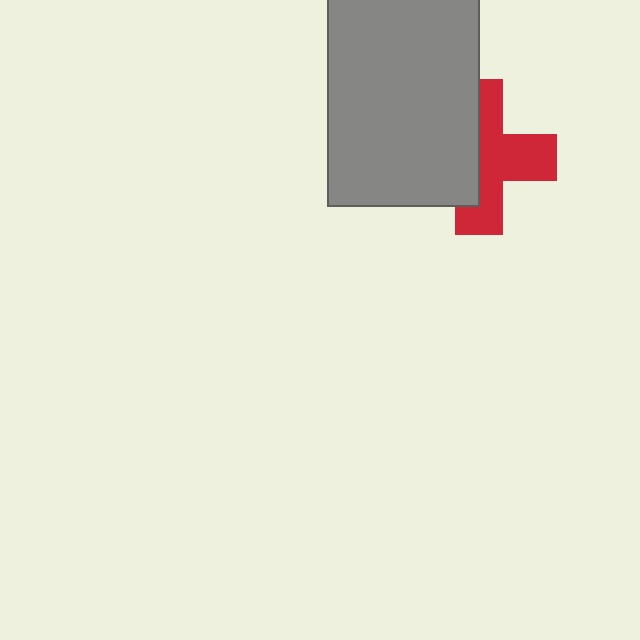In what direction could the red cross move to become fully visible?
The red cross could move right. That would shift it out from behind the gray rectangle entirely.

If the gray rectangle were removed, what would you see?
You would see the complete red cross.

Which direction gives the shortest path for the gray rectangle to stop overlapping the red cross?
Moving left gives the shortest separation.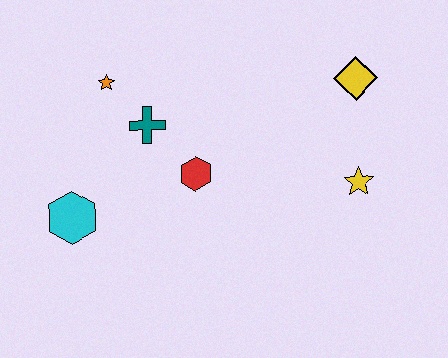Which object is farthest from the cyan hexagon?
The yellow diamond is farthest from the cyan hexagon.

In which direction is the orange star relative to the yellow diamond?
The orange star is to the left of the yellow diamond.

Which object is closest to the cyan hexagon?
The teal cross is closest to the cyan hexagon.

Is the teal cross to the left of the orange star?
No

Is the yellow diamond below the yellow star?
No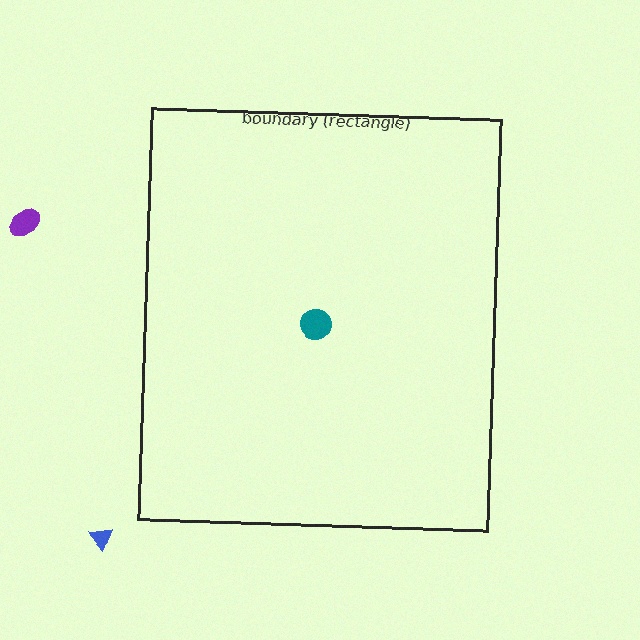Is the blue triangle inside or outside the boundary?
Outside.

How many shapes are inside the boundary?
1 inside, 2 outside.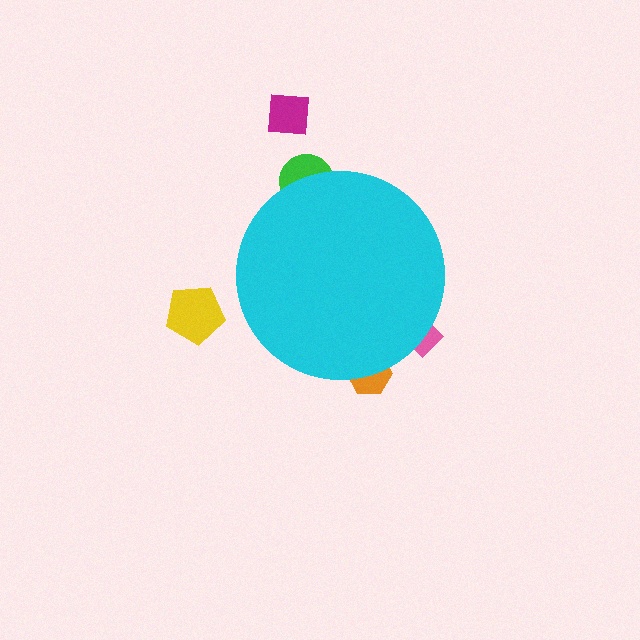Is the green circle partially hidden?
Yes, the green circle is partially hidden behind the cyan circle.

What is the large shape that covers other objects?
A cyan circle.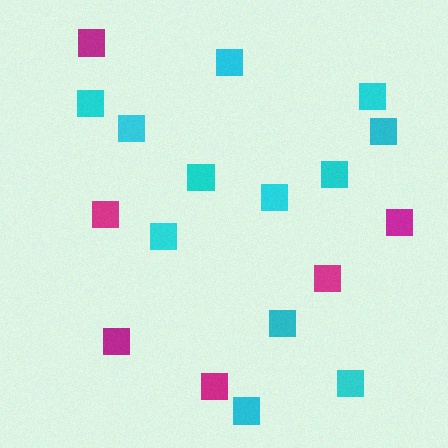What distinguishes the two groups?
There are 2 groups: one group of magenta squares (6) and one group of cyan squares (12).